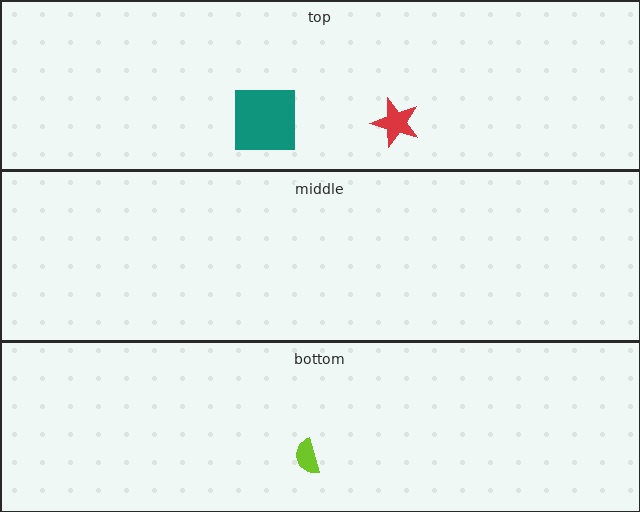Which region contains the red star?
The top region.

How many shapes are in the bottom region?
1.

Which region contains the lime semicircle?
The bottom region.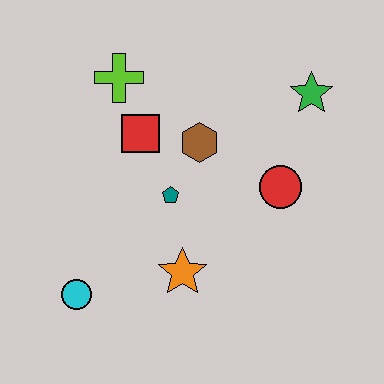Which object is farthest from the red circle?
The cyan circle is farthest from the red circle.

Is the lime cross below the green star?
No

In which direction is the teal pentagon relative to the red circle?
The teal pentagon is to the left of the red circle.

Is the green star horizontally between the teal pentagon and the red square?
No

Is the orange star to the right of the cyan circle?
Yes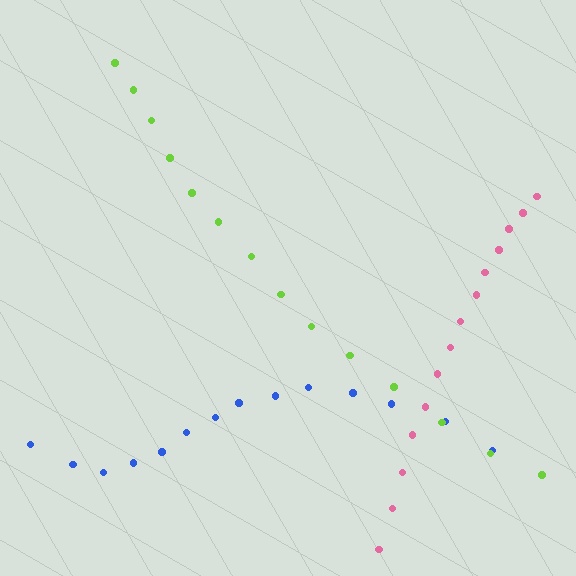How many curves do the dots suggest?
There are 3 distinct paths.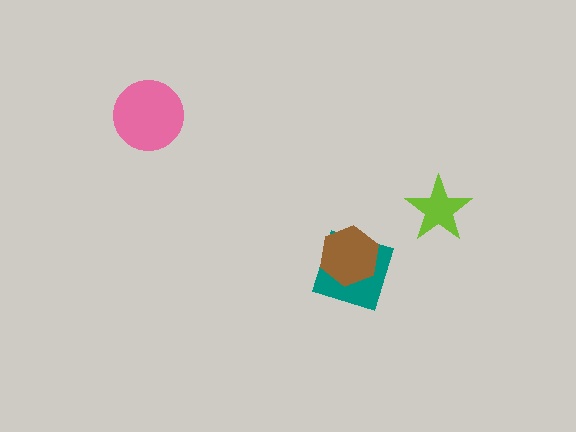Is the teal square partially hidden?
Yes, it is partially covered by another shape.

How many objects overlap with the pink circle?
0 objects overlap with the pink circle.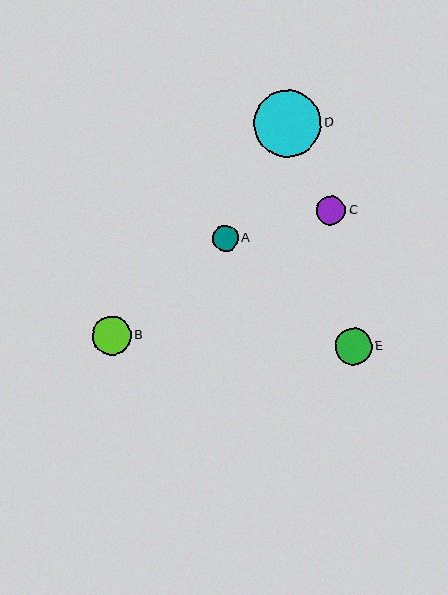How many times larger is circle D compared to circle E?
Circle D is approximately 1.8 times the size of circle E.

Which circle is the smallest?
Circle A is the smallest with a size of approximately 25 pixels.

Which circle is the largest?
Circle D is the largest with a size of approximately 67 pixels.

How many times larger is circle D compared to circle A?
Circle D is approximately 2.6 times the size of circle A.